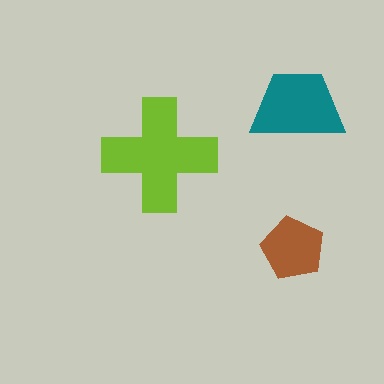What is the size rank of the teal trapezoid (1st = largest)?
2nd.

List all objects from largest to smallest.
The lime cross, the teal trapezoid, the brown pentagon.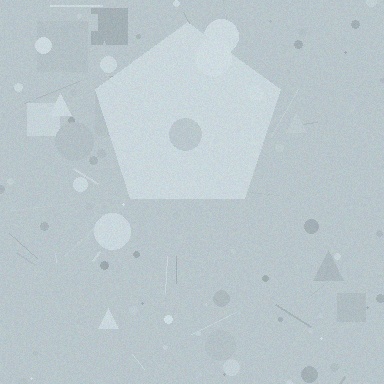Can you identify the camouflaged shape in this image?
The camouflaged shape is a pentagon.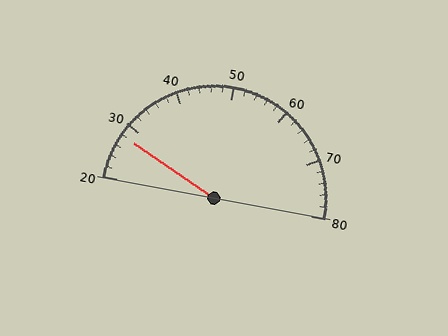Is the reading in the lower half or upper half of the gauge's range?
The reading is in the lower half of the range (20 to 80).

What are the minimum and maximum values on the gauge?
The gauge ranges from 20 to 80.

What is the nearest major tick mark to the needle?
The nearest major tick mark is 30.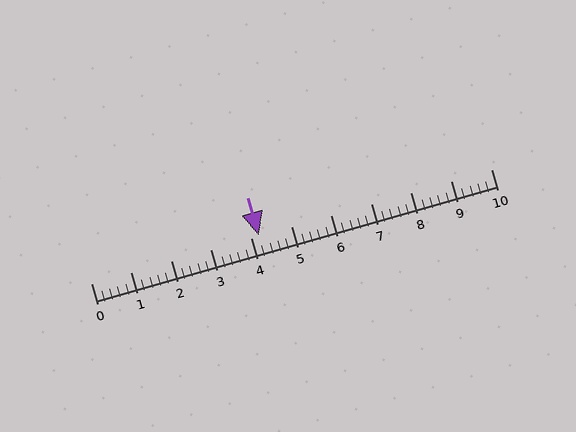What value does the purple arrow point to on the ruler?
The purple arrow points to approximately 4.2.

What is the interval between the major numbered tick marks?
The major tick marks are spaced 1 units apart.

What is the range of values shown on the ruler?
The ruler shows values from 0 to 10.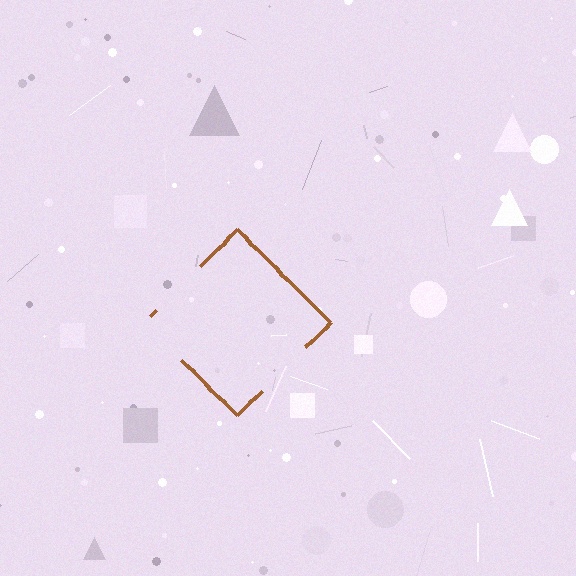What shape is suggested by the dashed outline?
The dashed outline suggests a diamond.